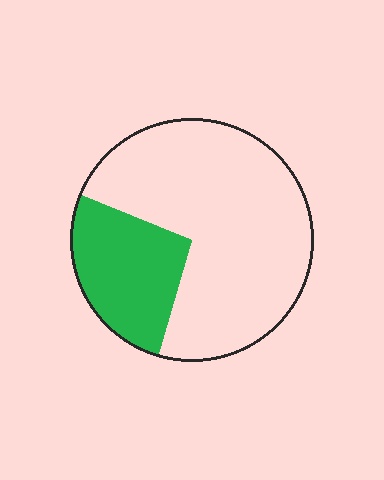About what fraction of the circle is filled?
About one quarter (1/4).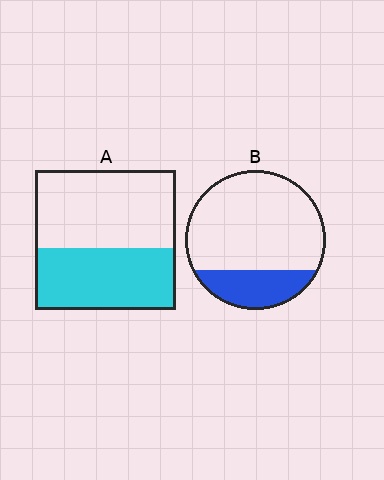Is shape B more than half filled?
No.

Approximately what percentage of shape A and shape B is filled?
A is approximately 45% and B is approximately 25%.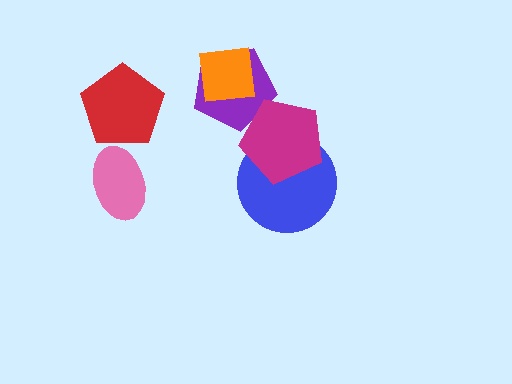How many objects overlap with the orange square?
1 object overlaps with the orange square.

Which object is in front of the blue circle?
The magenta pentagon is in front of the blue circle.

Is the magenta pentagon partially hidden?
No, no other shape covers it.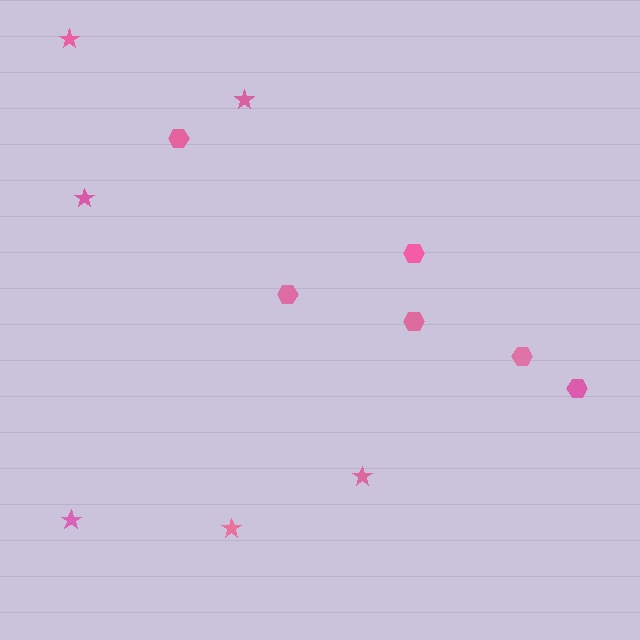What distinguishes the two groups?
There are 2 groups: one group of stars (6) and one group of hexagons (6).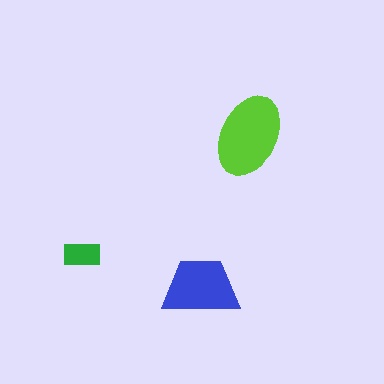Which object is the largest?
The lime ellipse.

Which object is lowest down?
The blue trapezoid is bottommost.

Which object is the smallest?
The green rectangle.